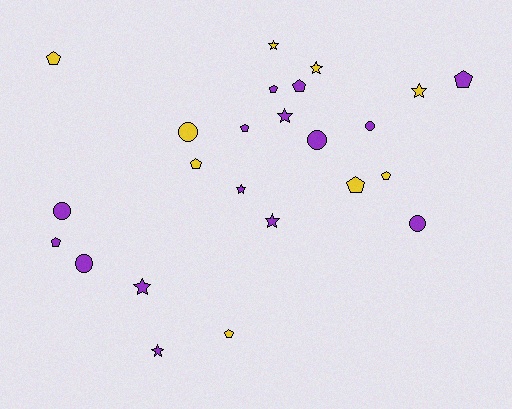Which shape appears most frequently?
Pentagon, with 10 objects.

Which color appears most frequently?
Purple, with 15 objects.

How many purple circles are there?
There are 5 purple circles.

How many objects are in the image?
There are 24 objects.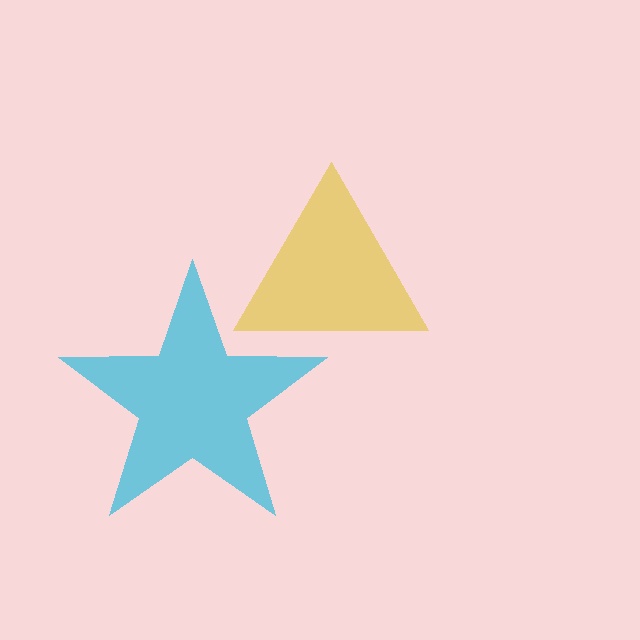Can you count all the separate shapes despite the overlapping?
Yes, there are 2 separate shapes.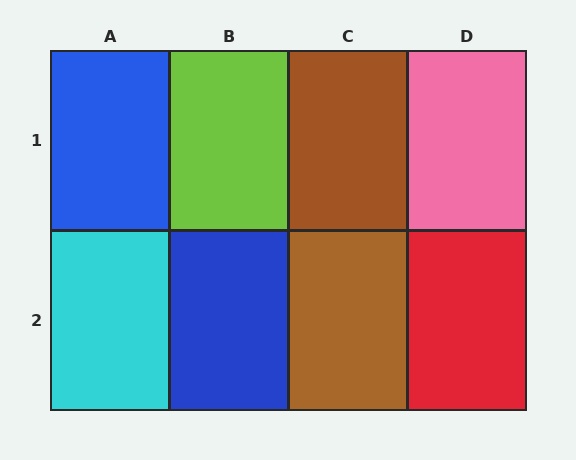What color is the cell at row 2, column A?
Cyan.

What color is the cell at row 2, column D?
Red.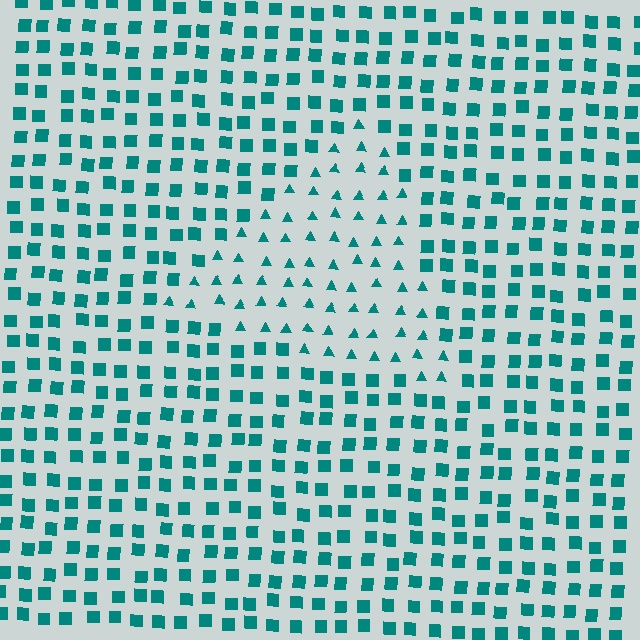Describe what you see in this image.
The image is filled with small teal elements arranged in a uniform grid. A triangle-shaped region contains triangles, while the surrounding area contains squares. The boundary is defined purely by the change in element shape.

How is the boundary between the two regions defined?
The boundary is defined by a change in element shape: triangles inside vs. squares outside. All elements share the same color and spacing.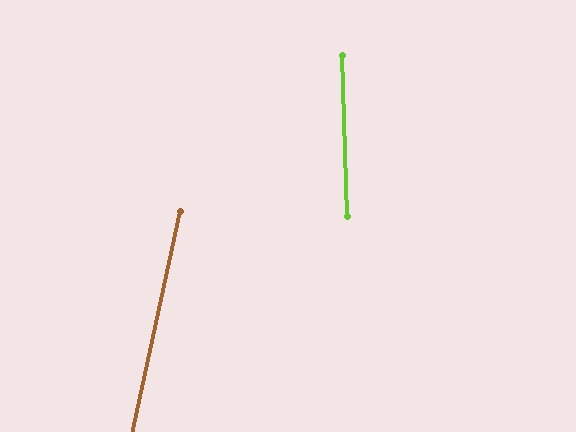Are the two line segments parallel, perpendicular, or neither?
Neither parallel nor perpendicular — they differ by about 14°.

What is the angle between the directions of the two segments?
Approximately 14 degrees.